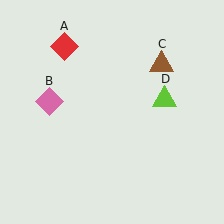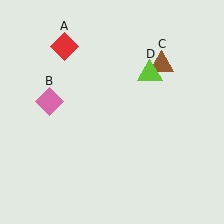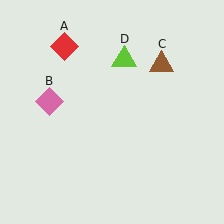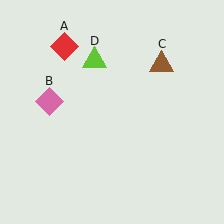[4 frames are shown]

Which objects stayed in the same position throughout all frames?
Red diamond (object A) and pink diamond (object B) and brown triangle (object C) remained stationary.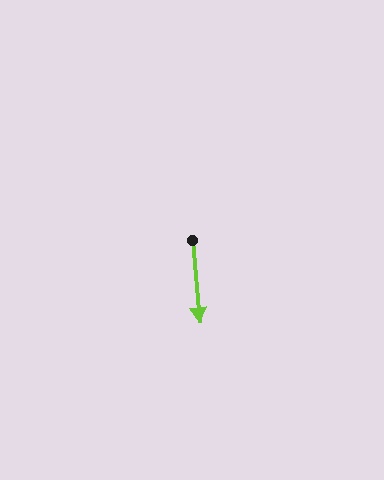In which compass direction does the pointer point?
South.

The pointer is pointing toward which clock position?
Roughly 6 o'clock.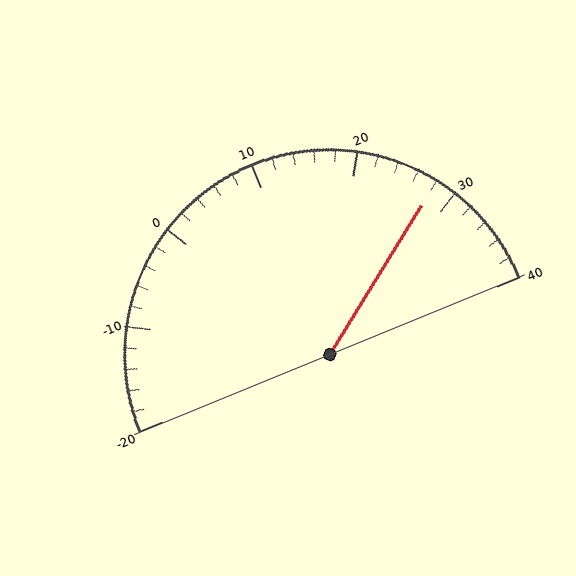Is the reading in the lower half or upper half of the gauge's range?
The reading is in the upper half of the range (-20 to 40).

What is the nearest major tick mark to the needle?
The nearest major tick mark is 30.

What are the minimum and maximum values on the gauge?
The gauge ranges from -20 to 40.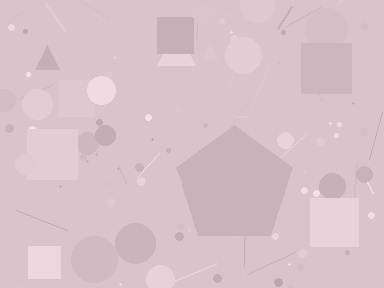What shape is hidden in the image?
A pentagon is hidden in the image.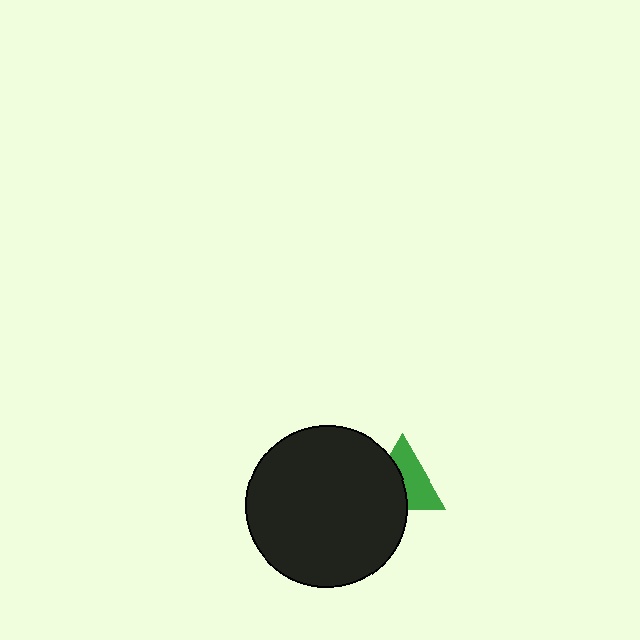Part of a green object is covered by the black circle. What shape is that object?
It is a triangle.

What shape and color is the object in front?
The object in front is a black circle.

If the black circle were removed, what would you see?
You would see the complete green triangle.